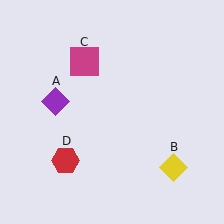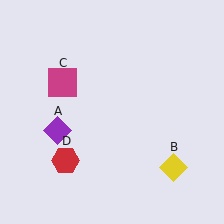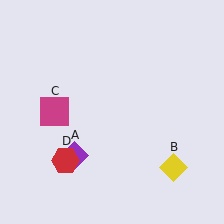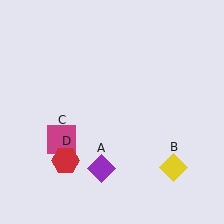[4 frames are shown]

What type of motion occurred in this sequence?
The purple diamond (object A), magenta square (object C) rotated counterclockwise around the center of the scene.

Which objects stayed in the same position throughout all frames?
Yellow diamond (object B) and red hexagon (object D) remained stationary.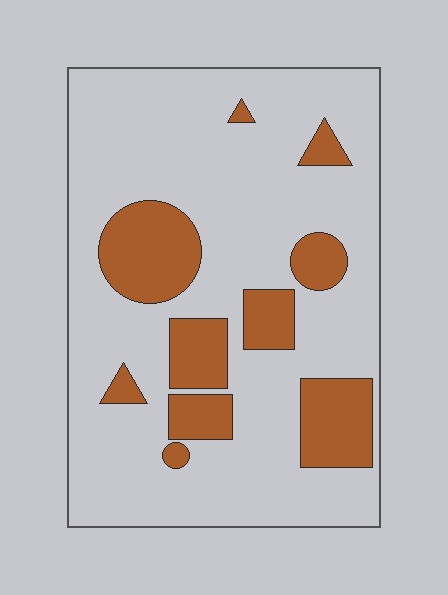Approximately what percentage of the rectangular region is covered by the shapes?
Approximately 20%.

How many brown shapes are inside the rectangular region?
10.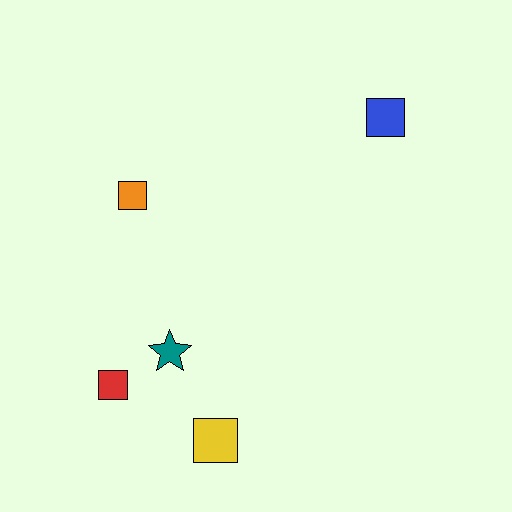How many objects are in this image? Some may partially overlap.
There are 5 objects.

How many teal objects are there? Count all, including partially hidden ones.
There is 1 teal object.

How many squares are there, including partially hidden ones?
There are 4 squares.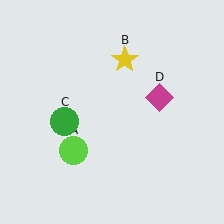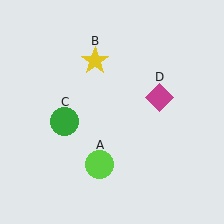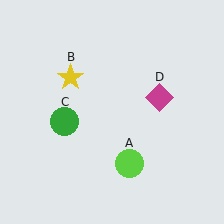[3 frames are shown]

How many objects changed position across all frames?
2 objects changed position: lime circle (object A), yellow star (object B).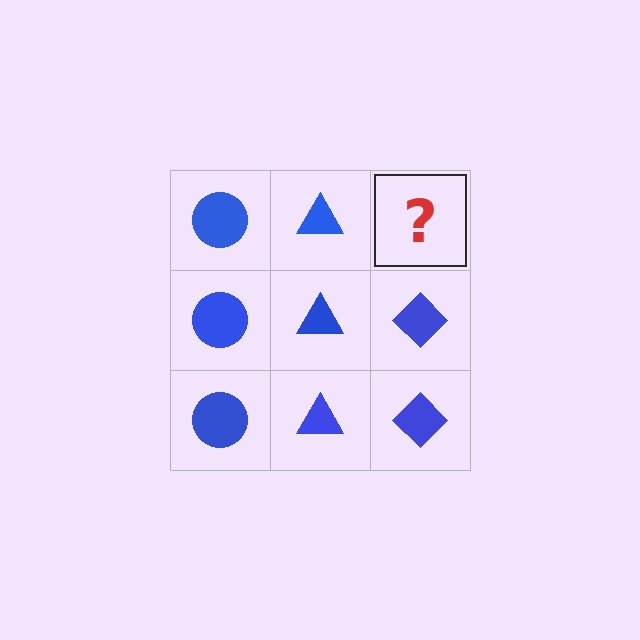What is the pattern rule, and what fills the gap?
The rule is that each column has a consistent shape. The gap should be filled with a blue diamond.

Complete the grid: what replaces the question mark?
The question mark should be replaced with a blue diamond.